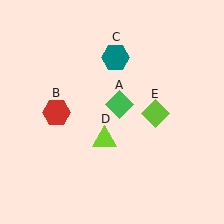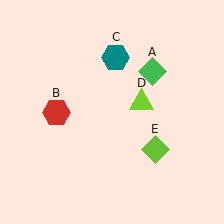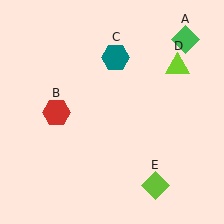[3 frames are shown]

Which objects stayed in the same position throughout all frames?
Red hexagon (object B) and teal hexagon (object C) remained stationary.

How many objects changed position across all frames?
3 objects changed position: green diamond (object A), lime triangle (object D), lime diamond (object E).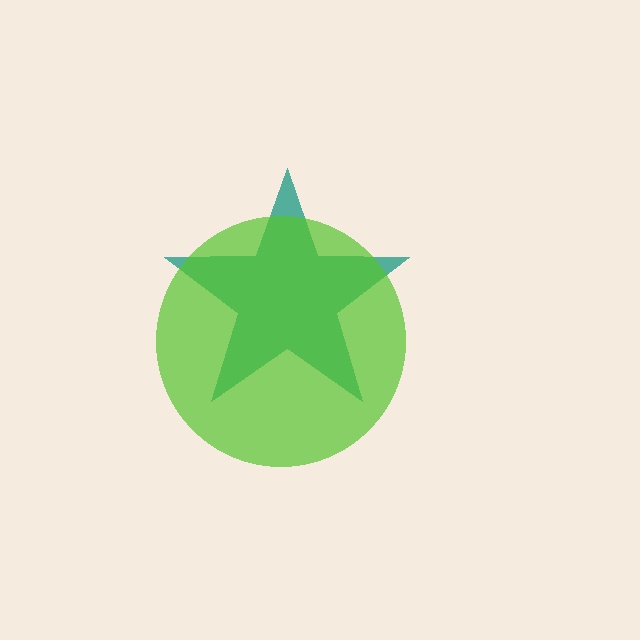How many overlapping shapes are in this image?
There are 2 overlapping shapes in the image.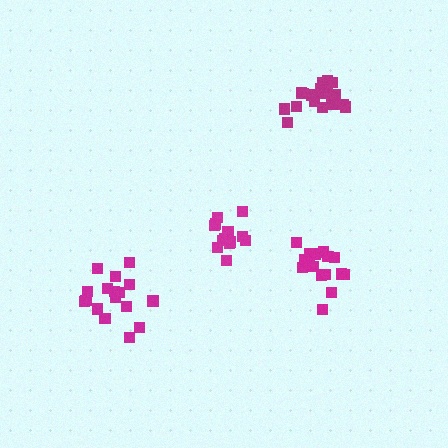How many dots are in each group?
Group 1: 17 dots, Group 2: 16 dots, Group 3: 13 dots, Group 4: 19 dots (65 total).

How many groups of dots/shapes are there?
There are 4 groups.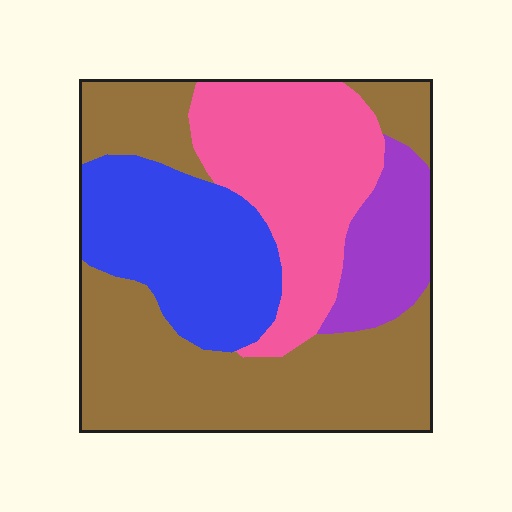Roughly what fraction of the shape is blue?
Blue takes up about one fifth (1/5) of the shape.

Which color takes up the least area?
Purple, at roughly 10%.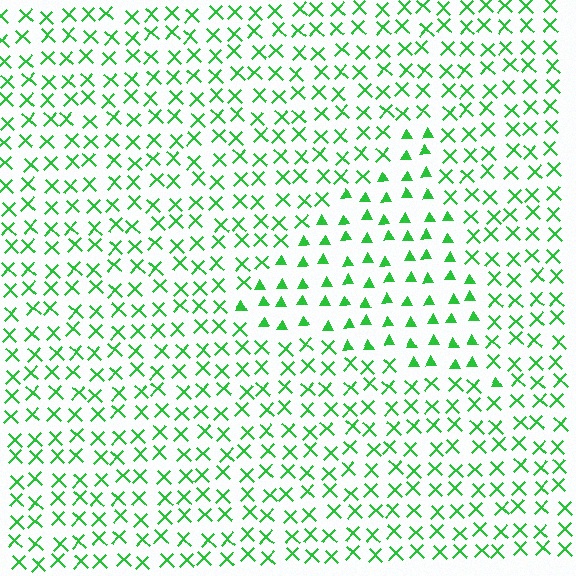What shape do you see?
I see a triangle.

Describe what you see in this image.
The image is filled with small green elements arranged in a uniform grid. A triangle-shaped region contains triangles, while the surrounding area contains X marks. The boundary is defined purely by the change in element shape.